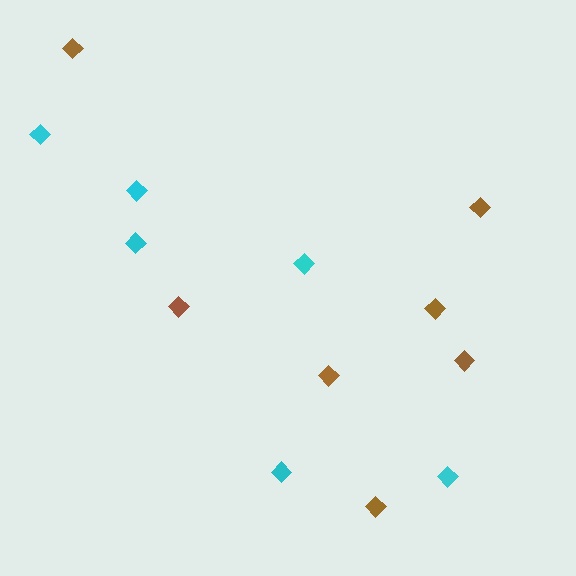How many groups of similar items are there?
There are 2 groups: one group of brown diamonds (7) and one group of cyan diamonds (6).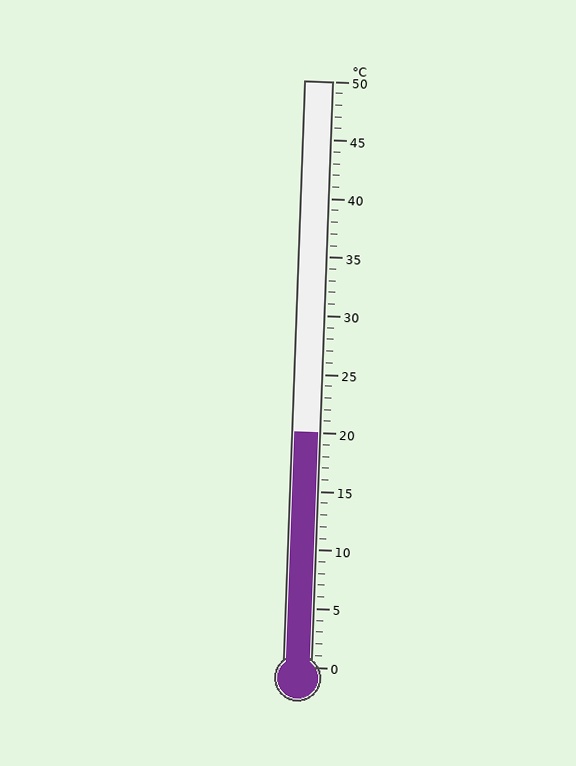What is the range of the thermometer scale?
The thermometer scale ranges from 0°C to 50°C.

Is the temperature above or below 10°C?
The temperature is above 10°C.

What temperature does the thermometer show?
The thermometer shows approximately 20°C.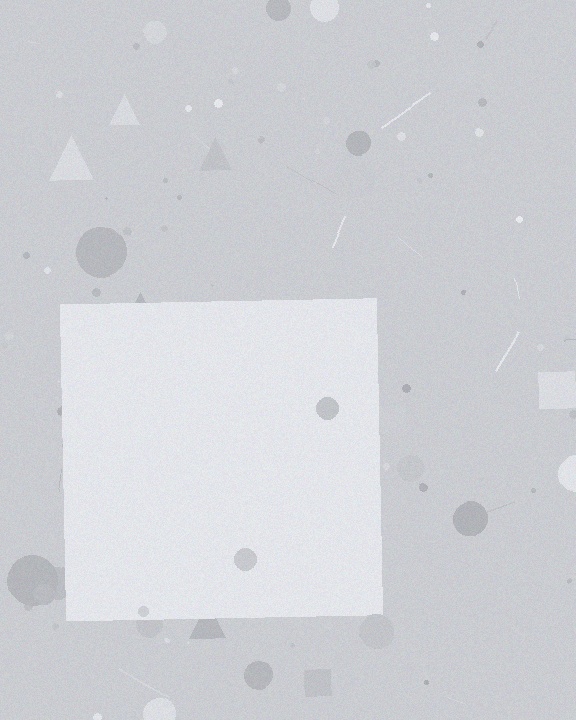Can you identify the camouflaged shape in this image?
The camouflaged shape is a square.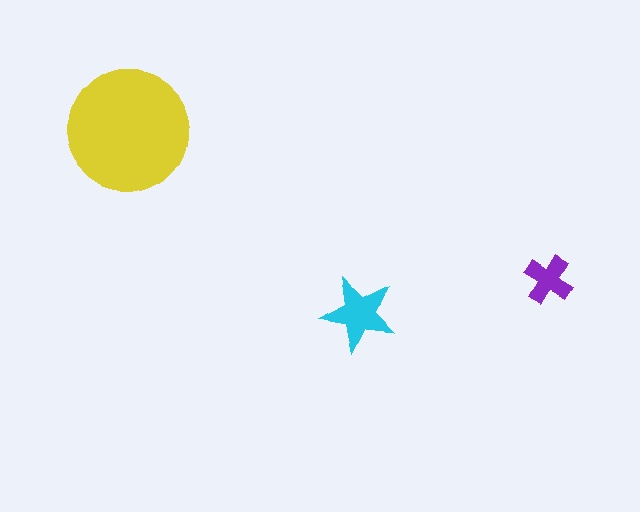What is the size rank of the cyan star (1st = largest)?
2nd.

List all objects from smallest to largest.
The purple cross, the cyan star, the yellow circle.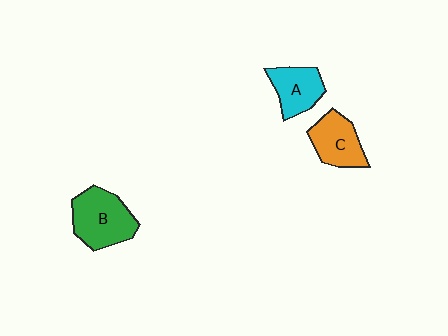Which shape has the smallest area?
Shape A (cyan).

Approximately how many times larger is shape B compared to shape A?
Approximately 1.4 times.